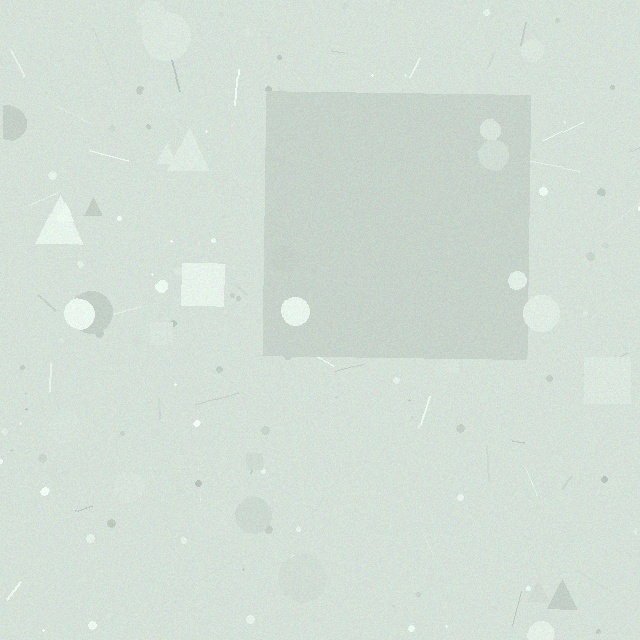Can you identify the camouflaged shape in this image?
The camouflaged shape is a square.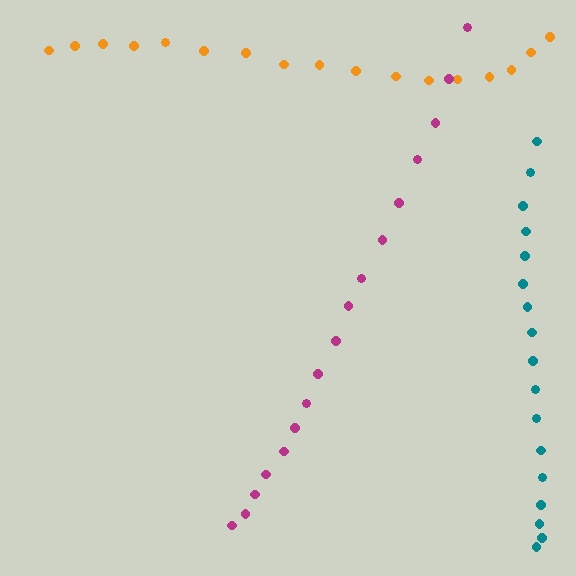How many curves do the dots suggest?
There are 3 distinct paths.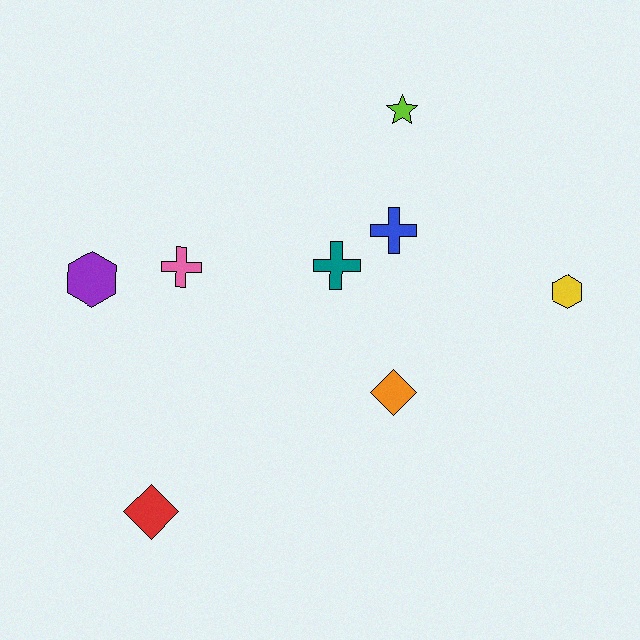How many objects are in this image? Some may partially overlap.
There are 8 objects.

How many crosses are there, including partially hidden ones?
There are 3 crosses.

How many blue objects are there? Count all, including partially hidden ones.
There is 1 blue object.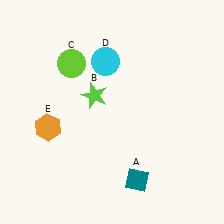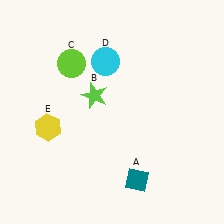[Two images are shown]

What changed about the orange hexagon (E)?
In Image 1, E is orange. In Image 2, it changed to yellow.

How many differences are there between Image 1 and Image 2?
There is 1 difference between the two images.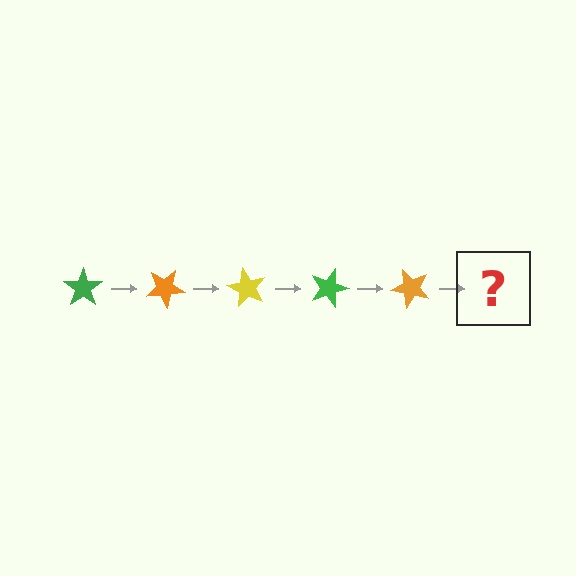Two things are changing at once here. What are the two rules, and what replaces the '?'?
The two rules are that it rotates 30 degrees each step and the color cycles through green, orange, and yellow. The '?' should be a yellow star, rotated 150 degrees from the start.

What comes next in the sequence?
The next element should be a yellow star, rotated 150 degrees from the start.